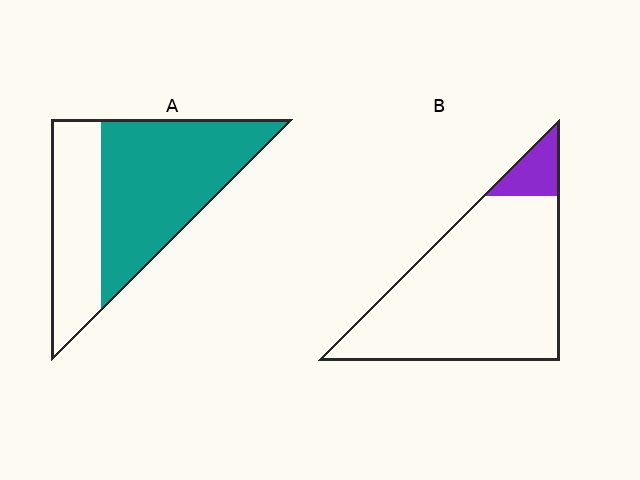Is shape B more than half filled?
No.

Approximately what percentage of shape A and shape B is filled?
A is approximately 65% and B is approximately 10%.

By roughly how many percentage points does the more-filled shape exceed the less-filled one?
By roughly 55 percentage points (A over B).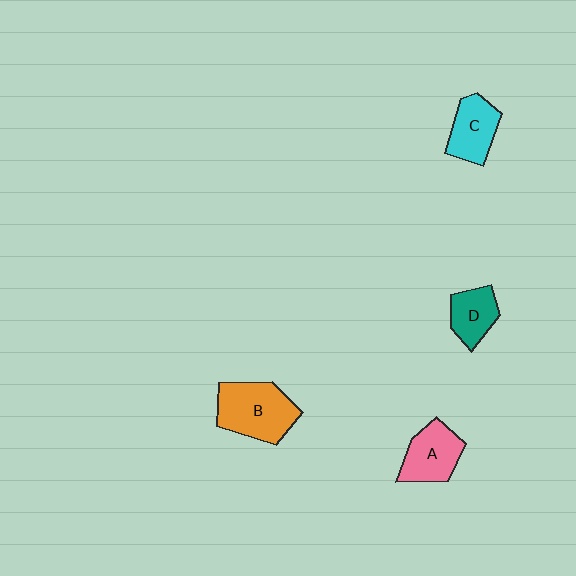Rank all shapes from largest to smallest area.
From largest to smallest: B (orange), A (pink), C (cyan), D (teal).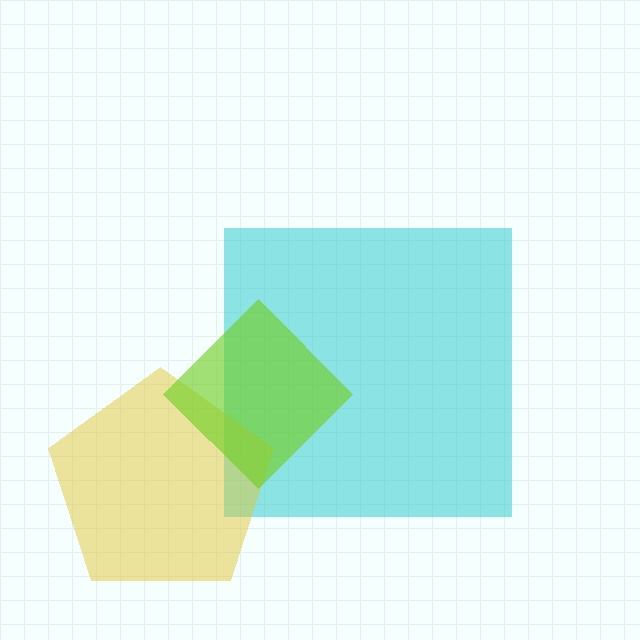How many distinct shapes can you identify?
There are 3 distinct shapes: a cyan square, a yellow pentagon, a lime diamond.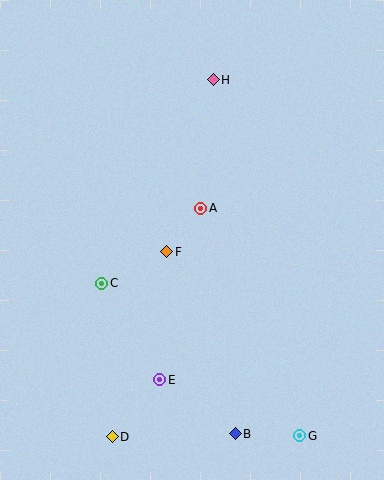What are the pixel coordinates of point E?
Point E is at (160, 380).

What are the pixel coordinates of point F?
Point F is at (167, 252).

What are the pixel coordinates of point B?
Point B is at (235, 434).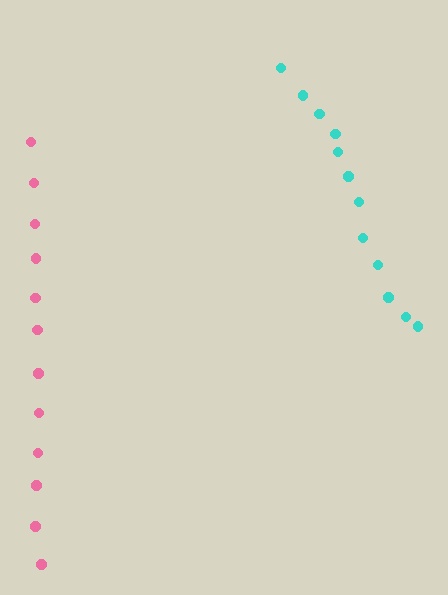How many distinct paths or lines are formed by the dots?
There are 2 distinct paths.